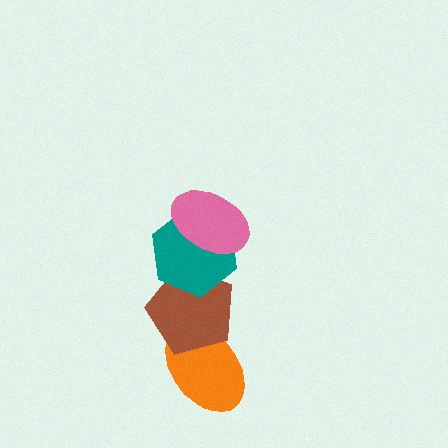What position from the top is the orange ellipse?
The orange ellipse is 4th from the top.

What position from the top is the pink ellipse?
The pink ellipse is 1st from the top.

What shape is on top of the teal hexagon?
The pink ellipse is on top of the teal hexagon.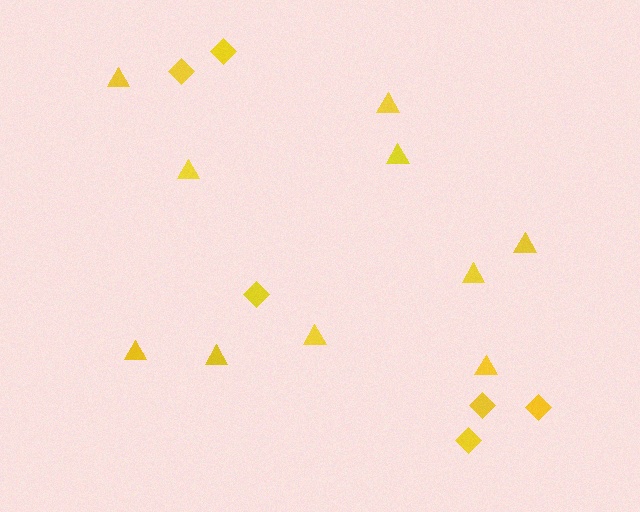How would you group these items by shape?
There are 2 groups: one group of diamonds (6) and one group of triangles (10).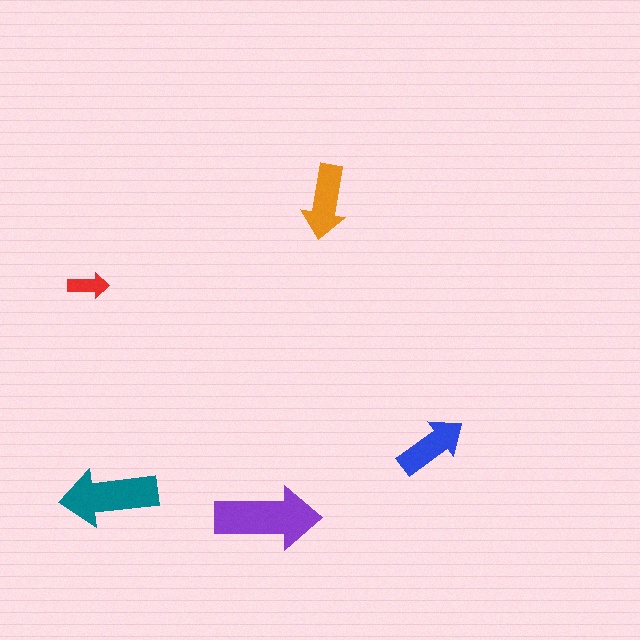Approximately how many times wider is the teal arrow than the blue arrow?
About 1.5 times wider.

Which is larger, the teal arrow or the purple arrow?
The purple one.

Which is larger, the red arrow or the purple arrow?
The purple one.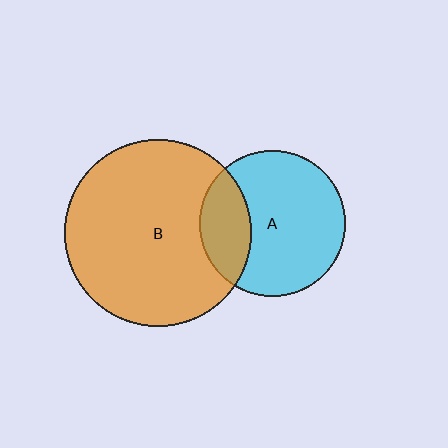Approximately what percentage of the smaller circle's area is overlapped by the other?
Approximately 25%.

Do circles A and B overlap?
Yes.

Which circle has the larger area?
Circle B (orange).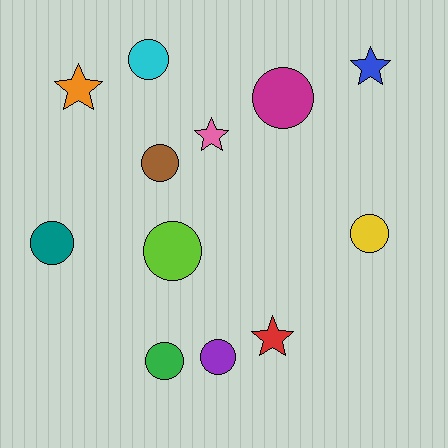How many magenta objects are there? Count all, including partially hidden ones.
There is 1 magenta object.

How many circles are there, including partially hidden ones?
There are 8 circles.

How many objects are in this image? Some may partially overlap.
There are 12 objects.